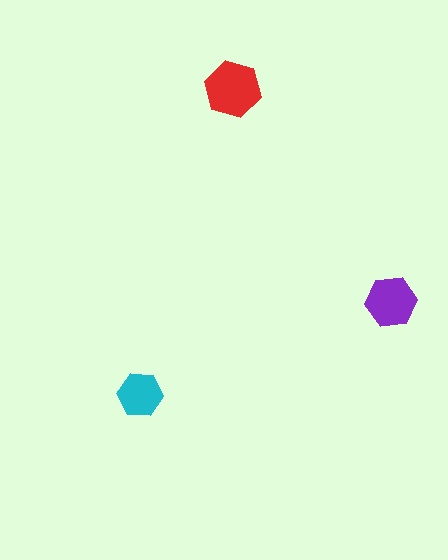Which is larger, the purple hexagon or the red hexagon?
The red one.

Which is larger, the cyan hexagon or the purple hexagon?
The purple one.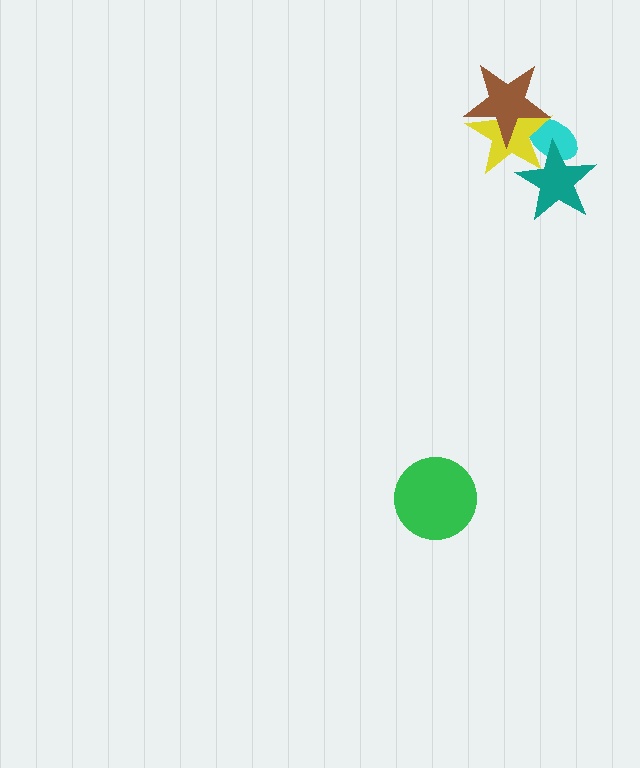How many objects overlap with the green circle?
0 objects overlap with the green circle.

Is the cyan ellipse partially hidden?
Yes, it is partially covered by another shape.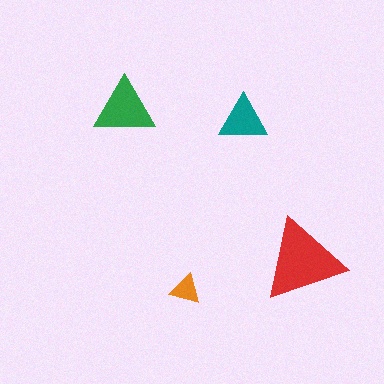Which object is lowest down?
The orange triangle is bottommost.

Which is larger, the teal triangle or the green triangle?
The green one.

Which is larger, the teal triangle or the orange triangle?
The teal one.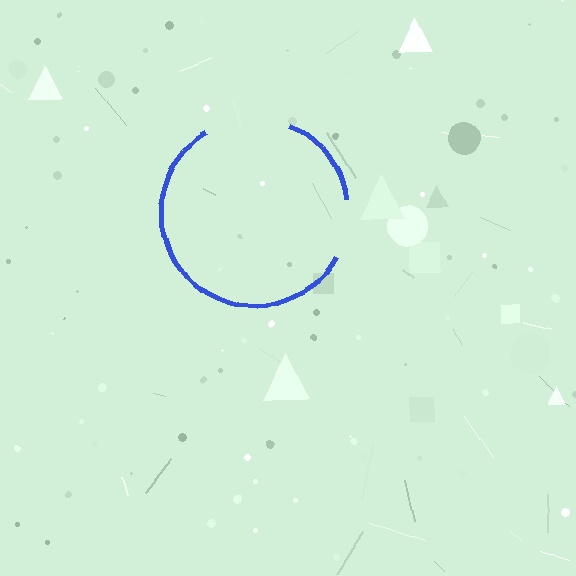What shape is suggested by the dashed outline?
The dashed outline suggests a circle.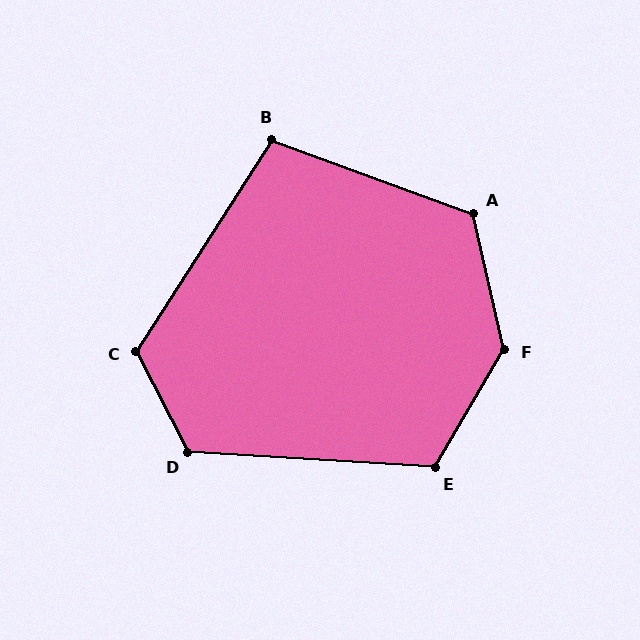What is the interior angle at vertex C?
Approximately 120 degrees (obtuse).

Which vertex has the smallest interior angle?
B, at approximately 103 degrees.